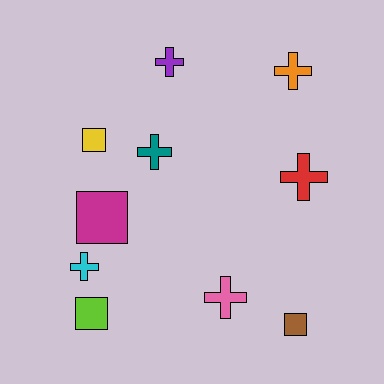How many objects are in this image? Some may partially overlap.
There are 10 objects.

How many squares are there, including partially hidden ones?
There are 4 squares.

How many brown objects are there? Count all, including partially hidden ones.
There is 1 brown object.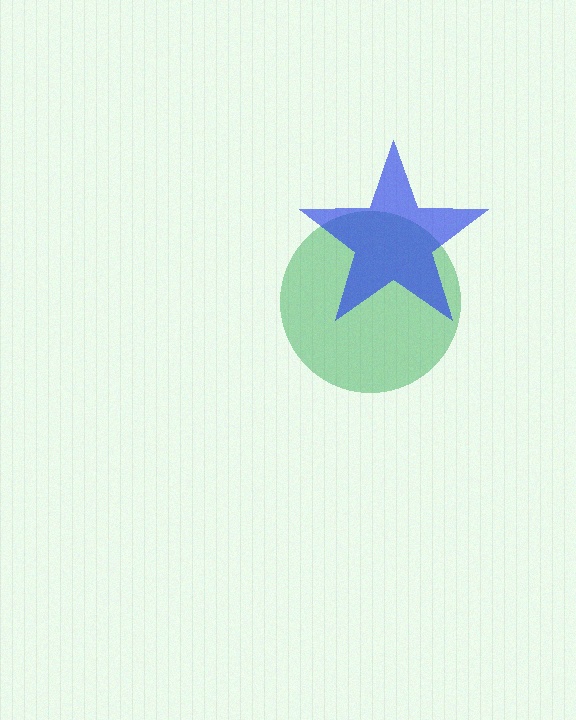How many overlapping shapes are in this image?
There are 2 overlapping shapes in the image.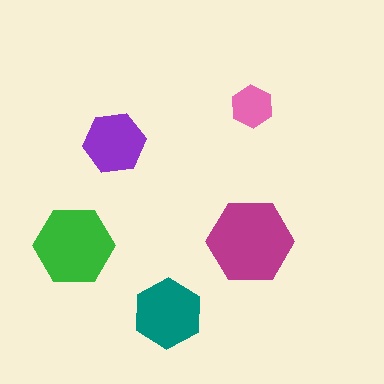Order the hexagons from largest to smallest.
the magenta one, the green one, the teal one, the purple one, the pink one.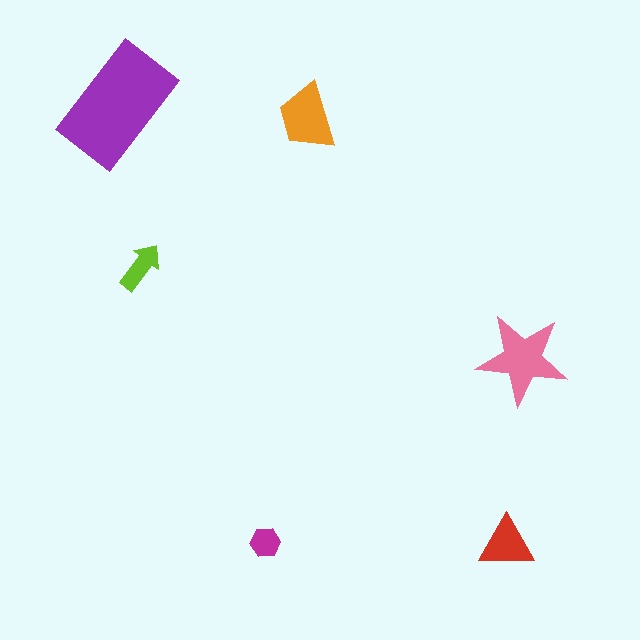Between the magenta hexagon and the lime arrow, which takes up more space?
The lime arrow.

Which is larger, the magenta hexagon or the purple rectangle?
The purple rectangle.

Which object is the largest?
The purple rectangle.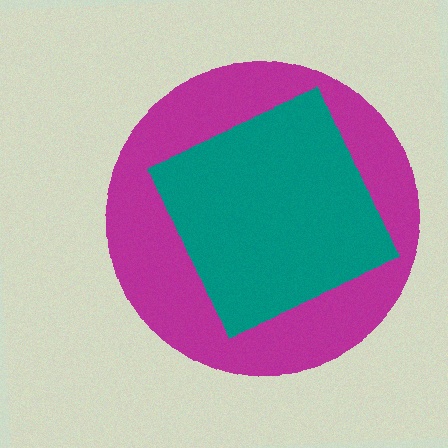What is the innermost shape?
The teal square.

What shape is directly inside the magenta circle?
The teal square.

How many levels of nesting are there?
2.